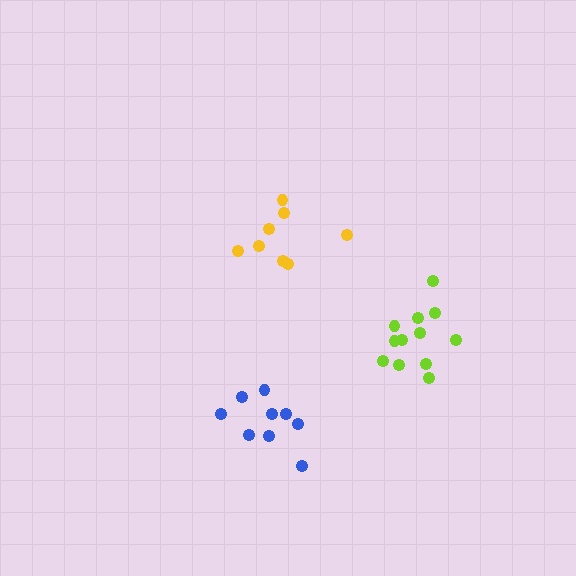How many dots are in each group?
Group 1: 8 dots, Group 2: 9 dots, Group 3: 12 dots (29 total).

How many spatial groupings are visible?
There are 3 spatial groupings.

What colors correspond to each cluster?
The clusters are colored: yellow, blue, lime.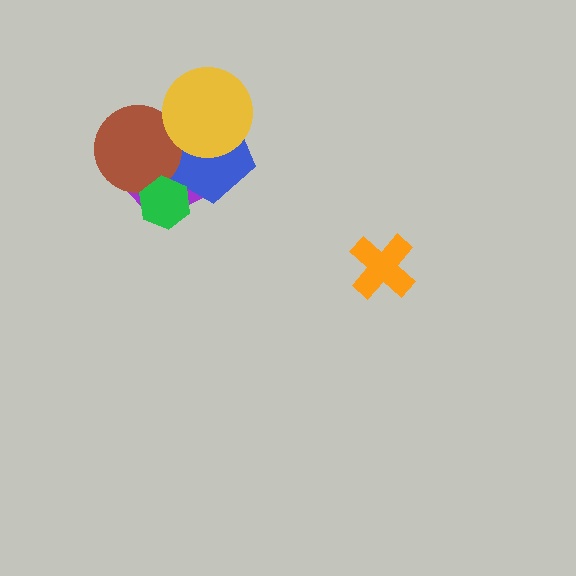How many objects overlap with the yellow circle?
3 objects overlap with the yellow circle.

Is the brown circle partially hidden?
Yes, it is partially covered by another shape.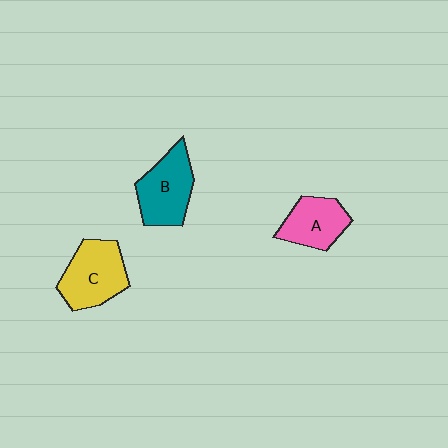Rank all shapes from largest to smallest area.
From largest to smallest: C (yellow), B (teal), A (pink).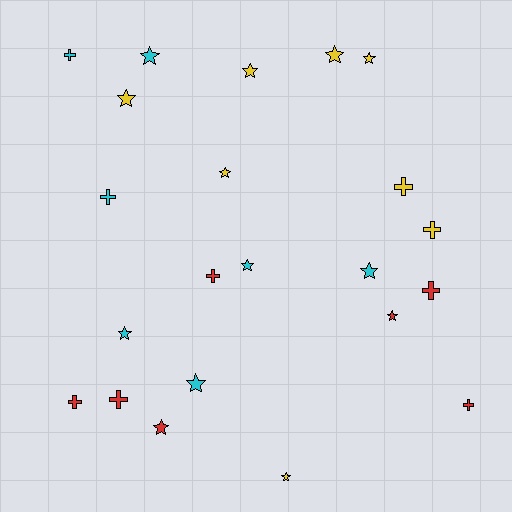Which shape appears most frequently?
Star, with 13 objects.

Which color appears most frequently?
Yellow, with 8 objects.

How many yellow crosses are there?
There are 2 yellow crosses.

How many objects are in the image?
There are 22 objects.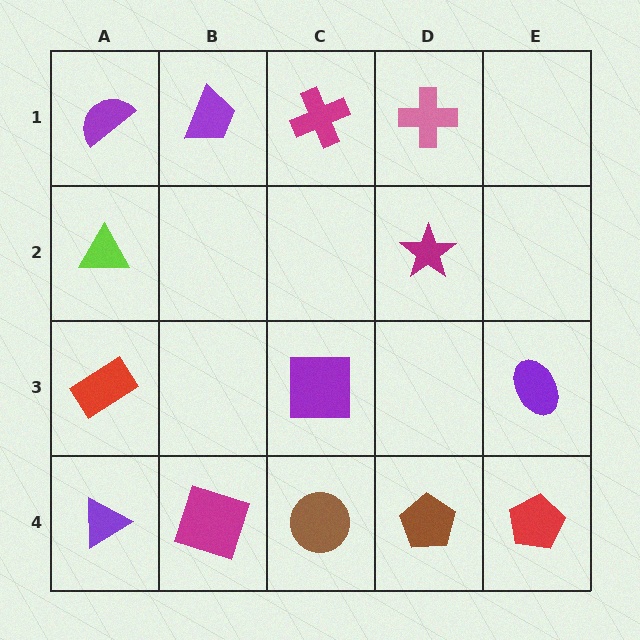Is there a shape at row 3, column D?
No, that cell is empty.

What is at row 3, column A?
A red rectangle.